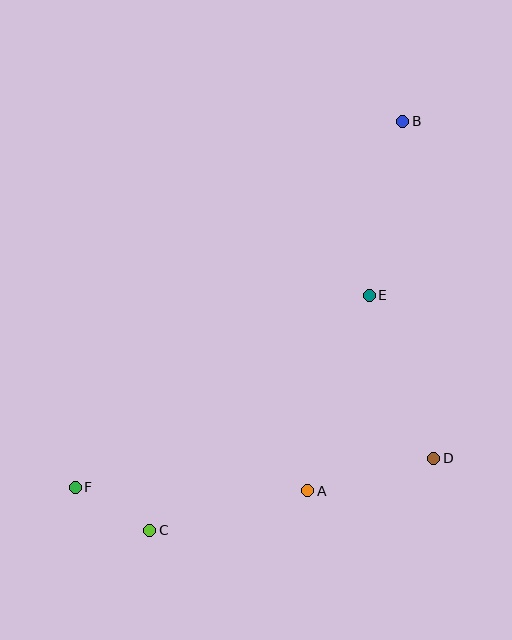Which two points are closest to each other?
Points C and F are closest to each other.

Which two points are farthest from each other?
Points B and F are farthest from each other.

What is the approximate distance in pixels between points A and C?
The distance between A and C is approximately 162 pixels.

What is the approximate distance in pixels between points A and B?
The distance between A and B is approximately 382 pixels.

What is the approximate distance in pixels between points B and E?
The distance between B and E is approximately 177 pixels.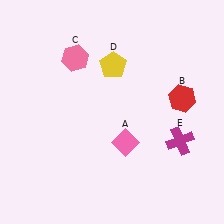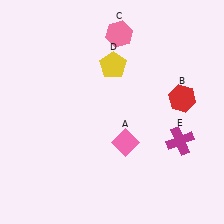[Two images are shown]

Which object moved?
The pink hexagon (C) moved right.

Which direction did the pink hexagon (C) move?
The pink hexagon (C) moved right.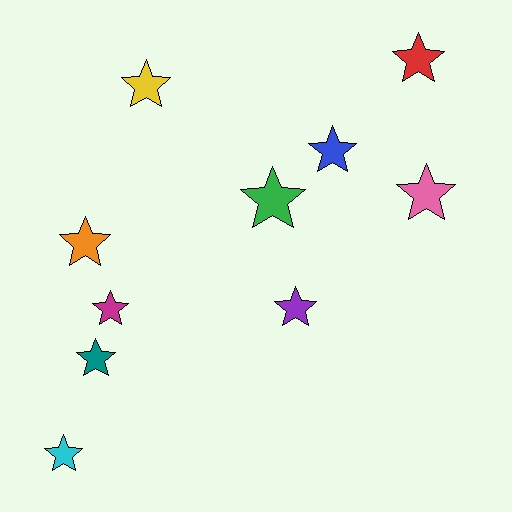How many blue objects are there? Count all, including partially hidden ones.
There is 1 blue object.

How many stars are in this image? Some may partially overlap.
There are 10 stars.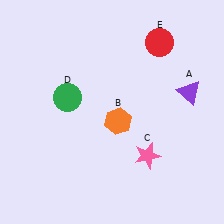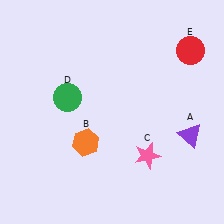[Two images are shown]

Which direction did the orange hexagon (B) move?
The orange hexagon (B) moved left.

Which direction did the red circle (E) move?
The red circle (E) moved right.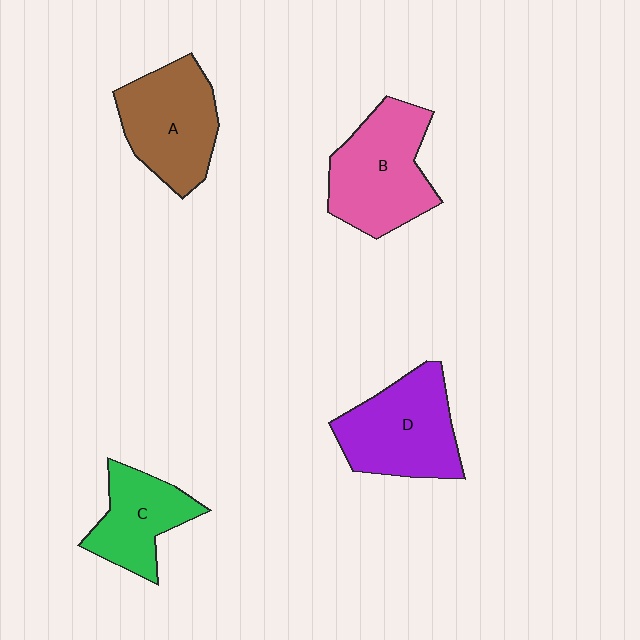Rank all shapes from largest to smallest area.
From largest to smallest: B (pink), D (purple), A (brown), C (green).